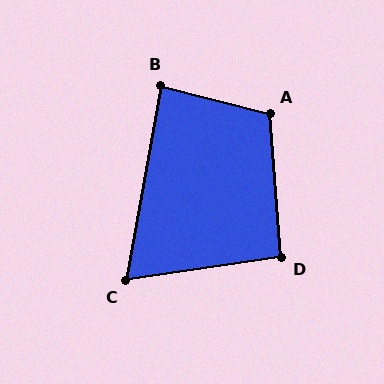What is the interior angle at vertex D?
Approximately 94 degrees (approximately right).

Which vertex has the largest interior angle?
A, at approximately 109 degrees.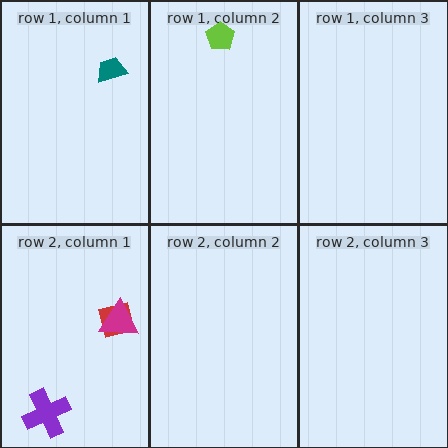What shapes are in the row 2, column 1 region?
The purple cross, the red square, the magenta triangle.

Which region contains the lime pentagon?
The row 1, column 2 region.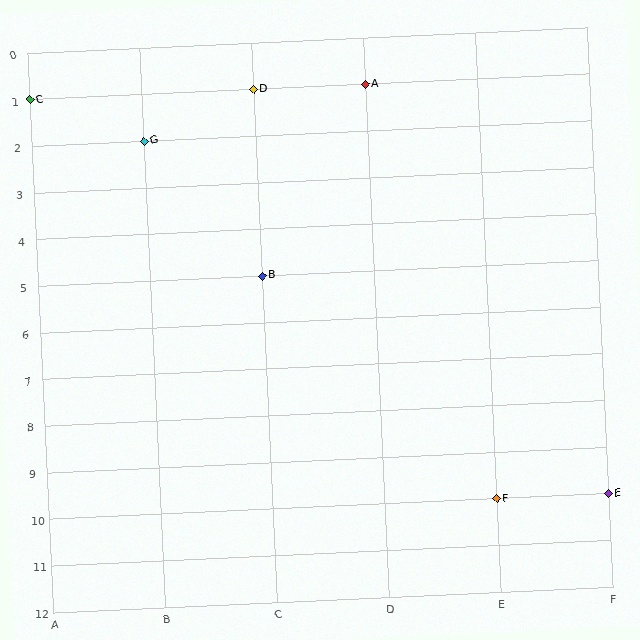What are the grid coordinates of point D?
Point D is at grid coordinates (C, 1).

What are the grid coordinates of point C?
Point C is at grid coordinates (A, 1).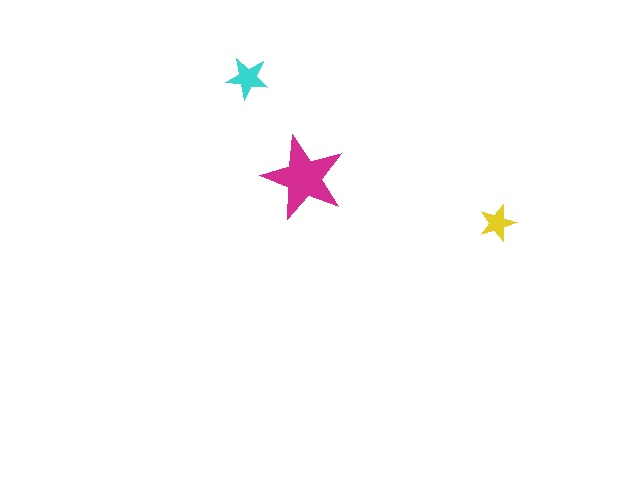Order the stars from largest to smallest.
the magenta one, the cyan one, the yellow one.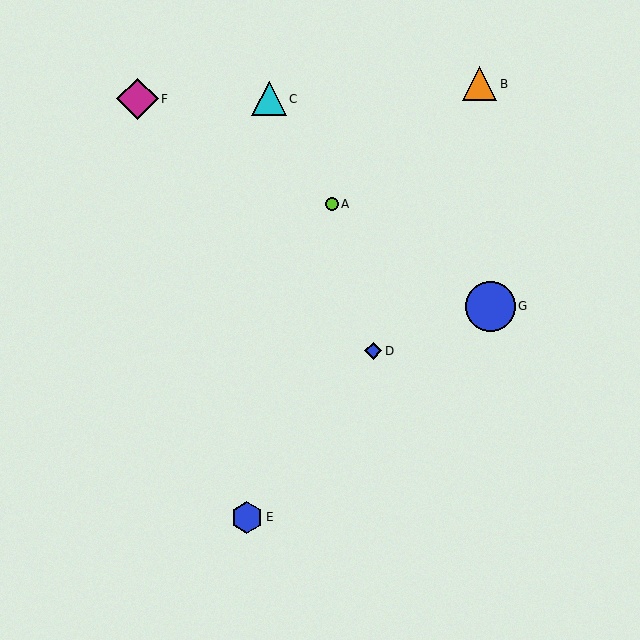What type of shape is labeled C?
Shape C is a cyan triangle.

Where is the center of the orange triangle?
The center of the orange triangle is at (480, 84).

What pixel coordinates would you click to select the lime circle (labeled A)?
Click at (332, 204) to select the lime circle A.